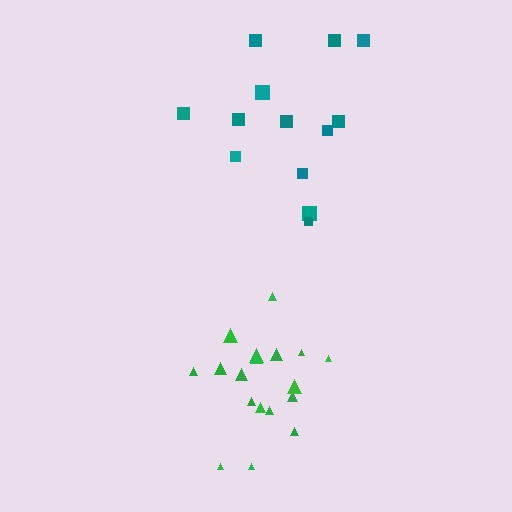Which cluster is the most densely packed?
Green.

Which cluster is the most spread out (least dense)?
Teal.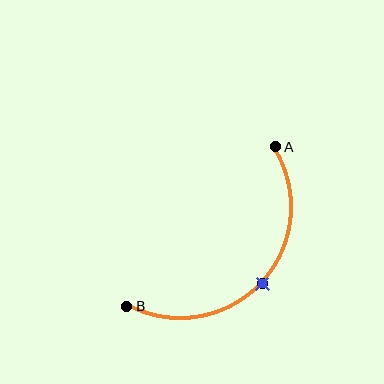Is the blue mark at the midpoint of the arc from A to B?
Yes. The blue mark lies on the arc at equal arc-length from both A and B — it is the arc midpoint.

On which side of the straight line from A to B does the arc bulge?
The arc bulges below and to the right of the straight line connecting A and B.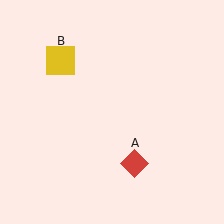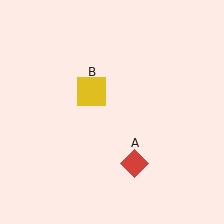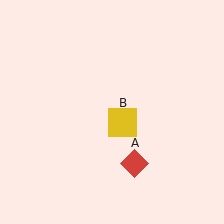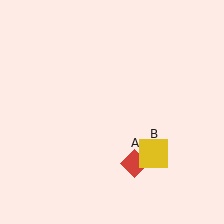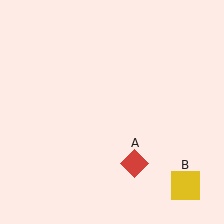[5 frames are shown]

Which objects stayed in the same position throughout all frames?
Red diamond (object A) remained stationary.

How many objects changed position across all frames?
1 object changed position: yellow square (object B).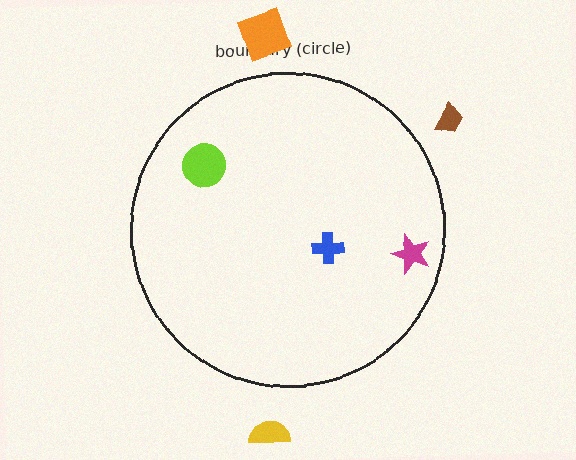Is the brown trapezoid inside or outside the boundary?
Outside.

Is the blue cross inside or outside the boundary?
Inside.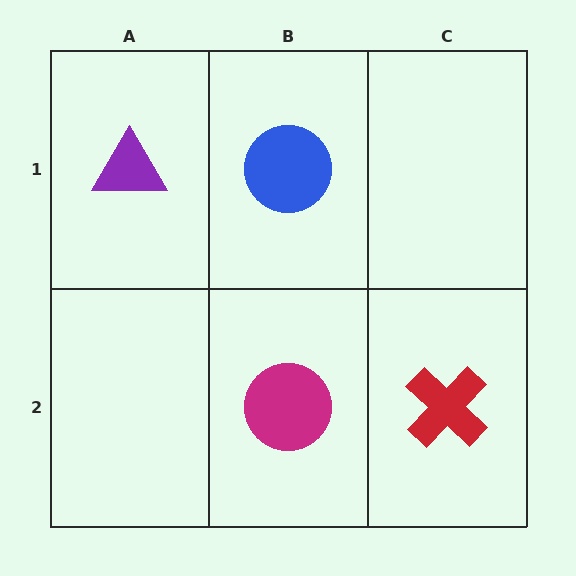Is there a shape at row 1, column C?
No, that cell is empty.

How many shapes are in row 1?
2 shapes.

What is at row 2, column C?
A red cross.